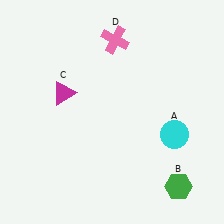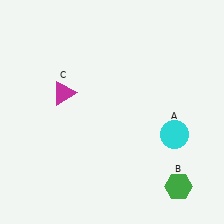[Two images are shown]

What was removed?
The pink cross (D) was removed in Image 2.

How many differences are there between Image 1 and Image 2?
There is 1 difference between the two images.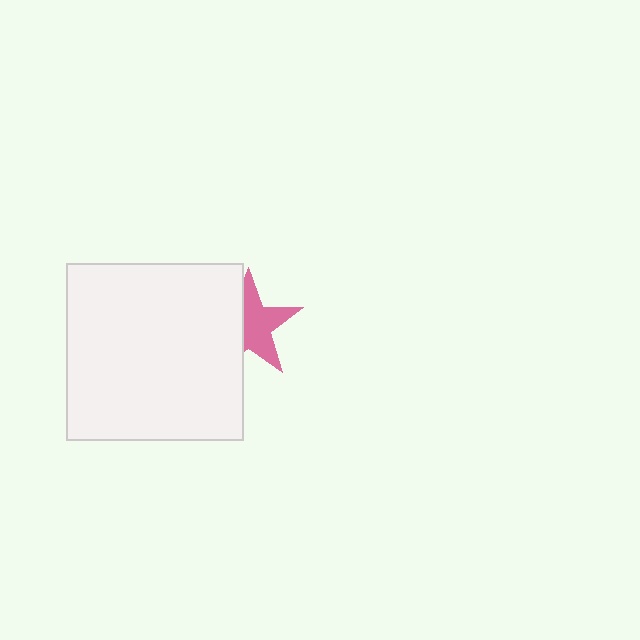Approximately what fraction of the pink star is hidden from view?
Roughly 40% of the pink star is hidden behind the white square.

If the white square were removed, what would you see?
You would see the complete pink star.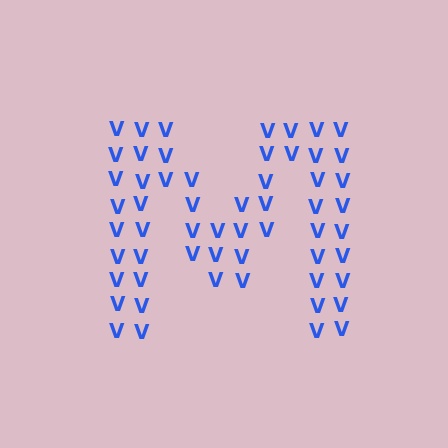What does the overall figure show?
The overall figure shows the letter M.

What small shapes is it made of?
It is made of small letter V's.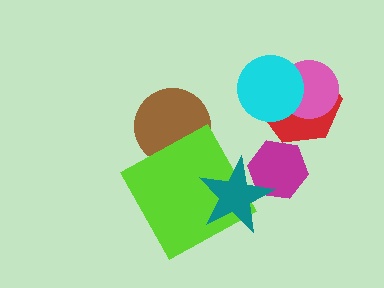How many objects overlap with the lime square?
2 objects overlap with the lime square.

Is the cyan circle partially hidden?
No, no other shape covers it.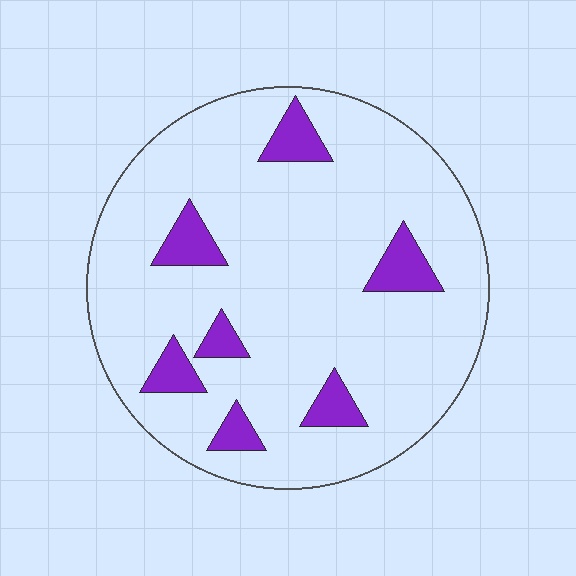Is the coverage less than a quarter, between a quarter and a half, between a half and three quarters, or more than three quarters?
Less than a quarter.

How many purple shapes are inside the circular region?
7.